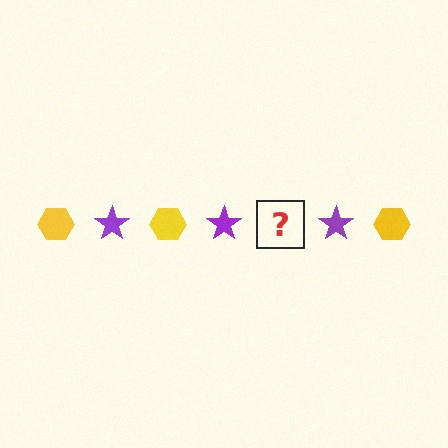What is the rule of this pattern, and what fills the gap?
The rule is that the pattern alternates between yellow hexagon and purple star. The gap should be filled with a yellow hexagon.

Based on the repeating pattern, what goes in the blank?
The blank should be a yellow hexagon.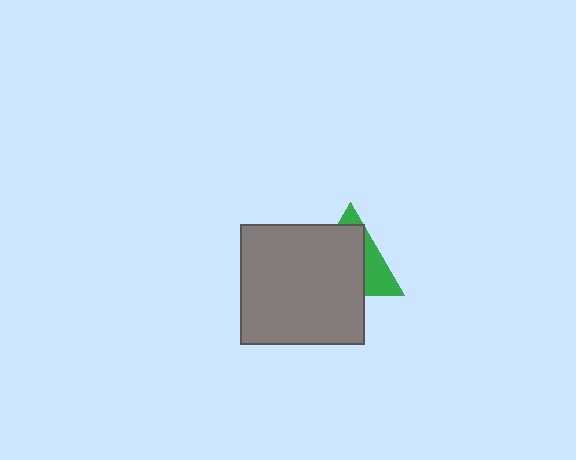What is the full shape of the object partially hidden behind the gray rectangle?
The partially hidden object is a green triangle.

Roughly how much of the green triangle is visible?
A small part of it is visible (roughly 32%).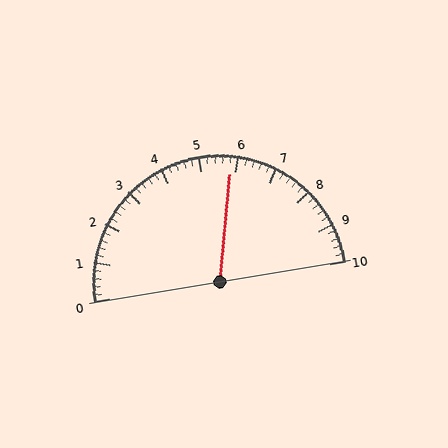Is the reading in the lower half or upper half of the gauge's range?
The reading is in the upper half of the range (0 to 10).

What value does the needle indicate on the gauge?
The needle indicates approximately 5.8.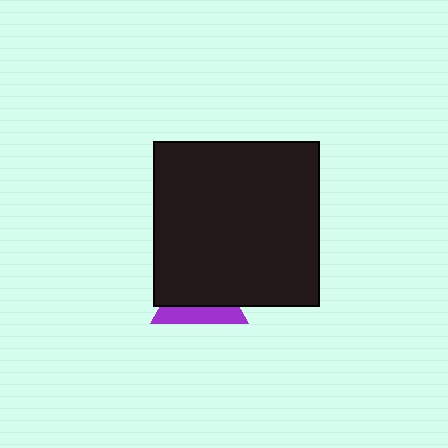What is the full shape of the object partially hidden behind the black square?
The partially hidden object is a purple triangle.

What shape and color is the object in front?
The object in front is a black square.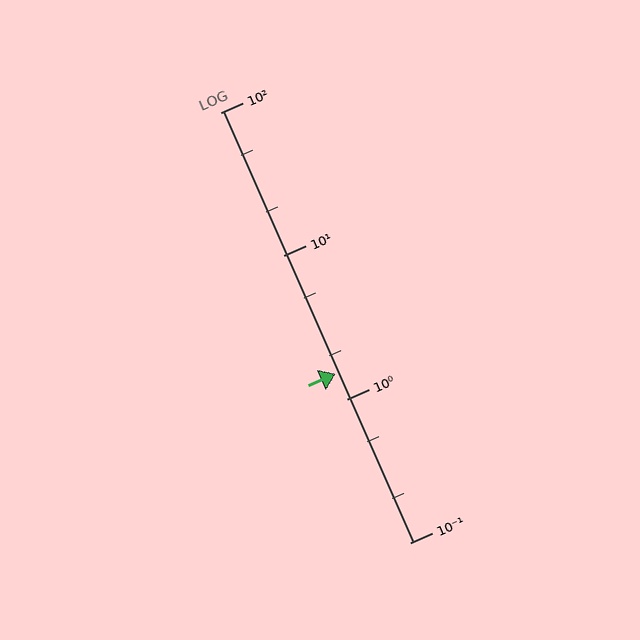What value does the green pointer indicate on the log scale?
The pointer indicates approximately 1.5.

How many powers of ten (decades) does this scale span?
The scale spans 3 decades, from 0.1 to 100.